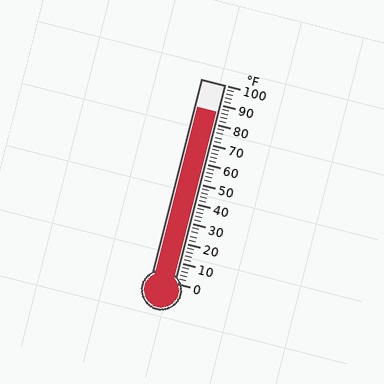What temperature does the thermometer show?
The thermometer shows approximately 86°F.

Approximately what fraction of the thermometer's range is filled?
The thermometer is filled to approximately 85% of its range.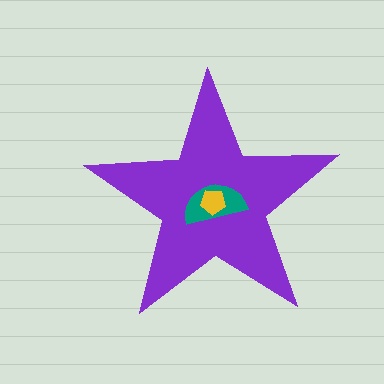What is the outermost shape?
The purple star.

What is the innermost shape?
The yellow pentagon.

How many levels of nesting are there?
3.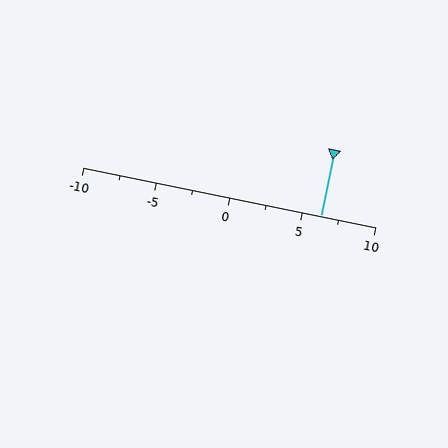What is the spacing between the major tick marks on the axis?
The major ticks are spaced 5 apart.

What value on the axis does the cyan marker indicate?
The marker indicates approximately 6.2.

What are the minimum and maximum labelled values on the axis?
The axis runs from -10 to 10.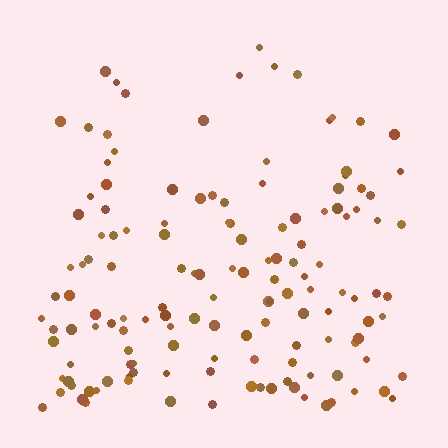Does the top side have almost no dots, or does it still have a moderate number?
Still a moderate number, just noticeably fewer than the bottom.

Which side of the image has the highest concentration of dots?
The bottom.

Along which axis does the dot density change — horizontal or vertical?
Vertical.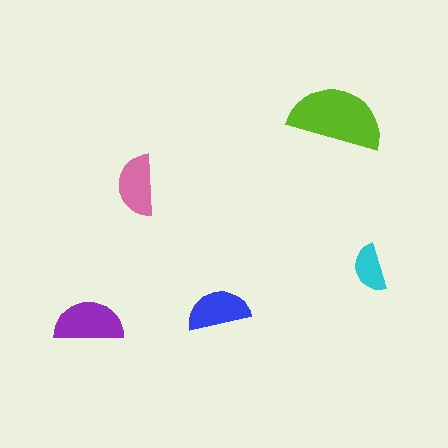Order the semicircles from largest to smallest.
the lime one, the purple one, the blue one, the pink one, the cyan one.